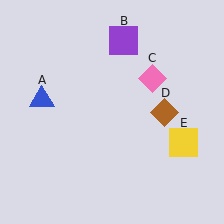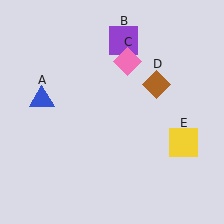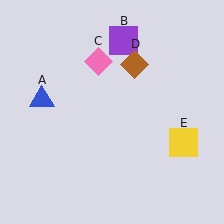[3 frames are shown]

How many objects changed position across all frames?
2 objects changed position: pink diamond (object C), brown diamond (object D).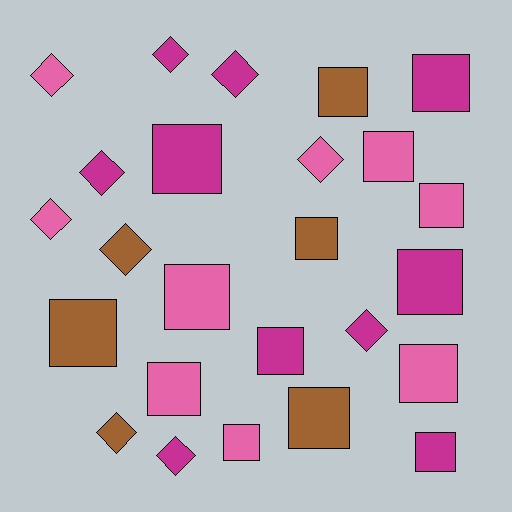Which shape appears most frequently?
Square, with 15 objects.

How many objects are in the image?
There are 25 objects.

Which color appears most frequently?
Magenta, with 10 objects.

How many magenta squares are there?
There are 5 magenta squares.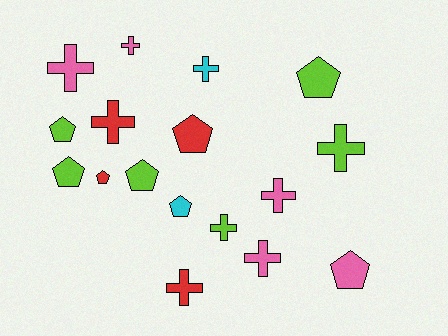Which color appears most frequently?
Lime, with 6 objects.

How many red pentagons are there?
There are 2 red pentagons.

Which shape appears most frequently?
Cross, with 9 objects.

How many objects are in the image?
There are 17 objects.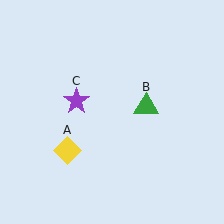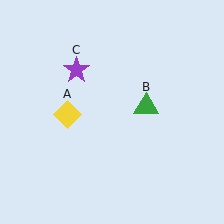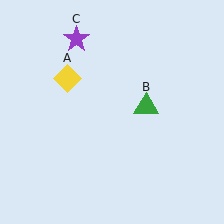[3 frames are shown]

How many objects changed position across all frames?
2 objects changed position: yellow diamond (object A), purple star (object C).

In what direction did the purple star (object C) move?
The purple star (object C) moved up.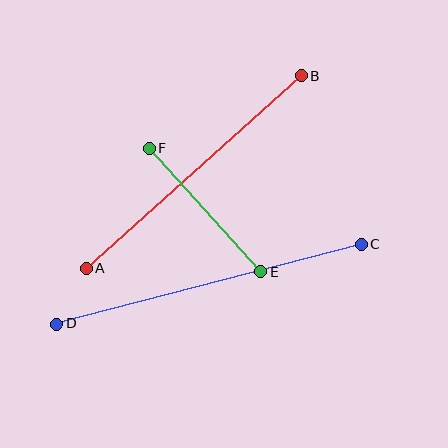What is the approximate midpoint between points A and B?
The midpoint is at approximately (194, 172) pixels.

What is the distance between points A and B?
The distance is approximately 289 pixels.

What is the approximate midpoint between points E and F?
The midpoint is at approximately (205, 210) pixels.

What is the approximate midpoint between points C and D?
The midpoint is at approximately (209, 284) pixels.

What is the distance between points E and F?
The distance is approximately 166 pixels.